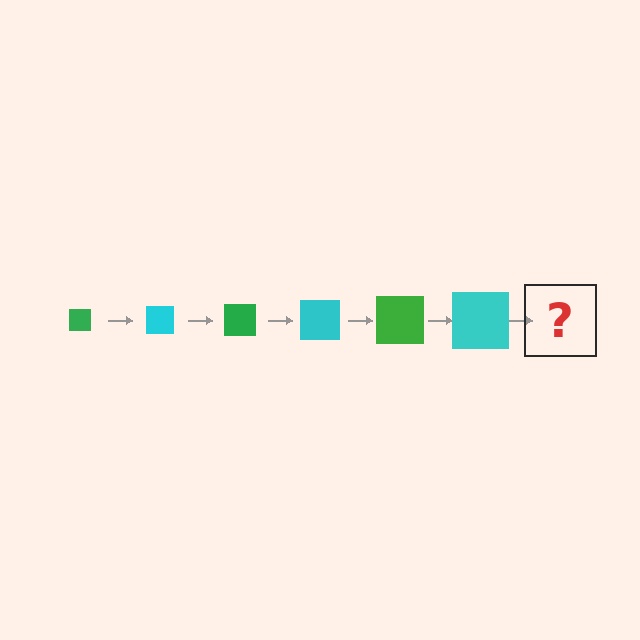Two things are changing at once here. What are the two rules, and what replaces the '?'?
The two rules are that the square grows larger each step and the color cycles through green and cyan. The '?' should be a green square, larger than the previous one.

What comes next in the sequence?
The next element should be a green square, larger than the previous one.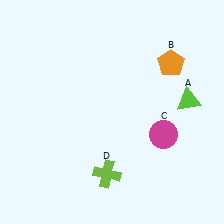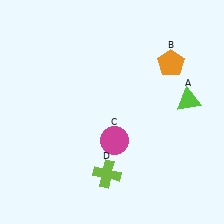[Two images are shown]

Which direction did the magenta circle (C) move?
The magenta circle (C) moved left.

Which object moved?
The magenta circle (C) moved left.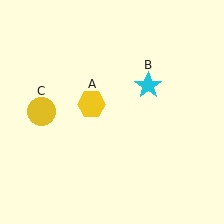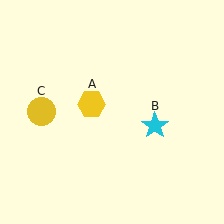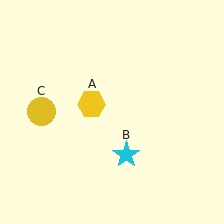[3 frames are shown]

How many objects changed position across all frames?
1 object changed position: cyan star (object B).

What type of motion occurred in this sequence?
The cyan star (object B) rotated clockwise around the center of the scene.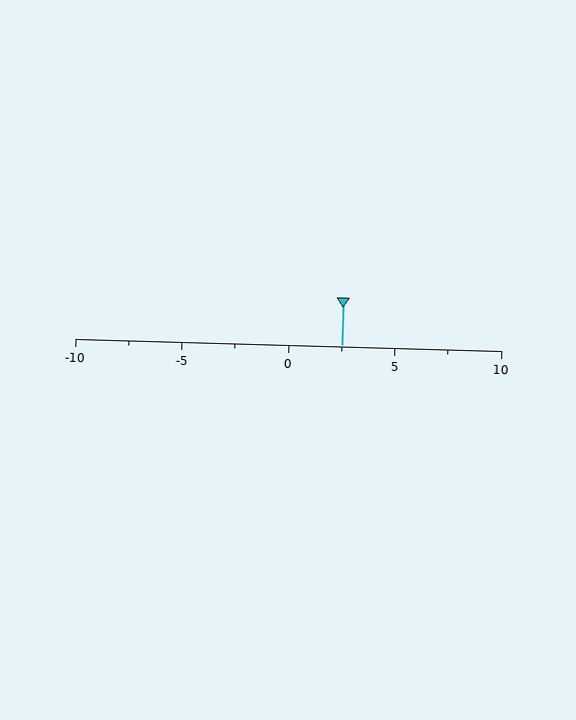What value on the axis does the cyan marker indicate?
The marker indicates approximately 2.5.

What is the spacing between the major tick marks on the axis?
The major ticks are spaced 5 apart.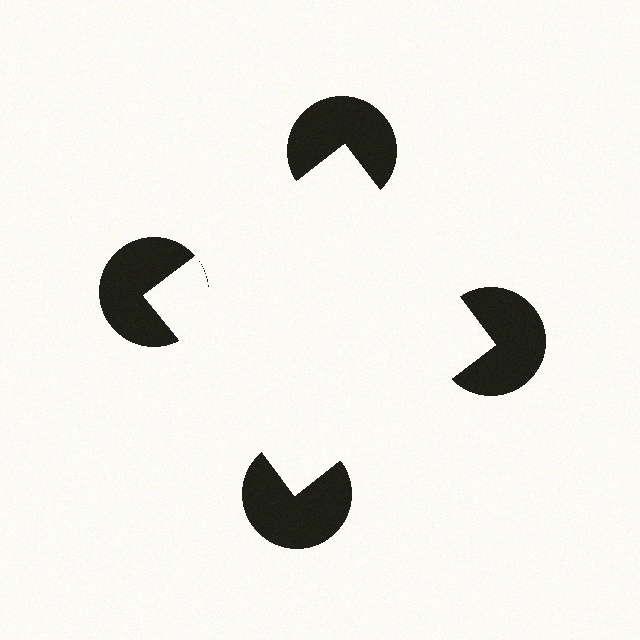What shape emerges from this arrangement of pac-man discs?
An illusory square — its edges are inferred from the aligned wedge cuts in the pac-man discs, not physically drawn.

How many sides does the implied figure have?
4 sides.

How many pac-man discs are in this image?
There are 4 — one at each vertex of the illusory square.